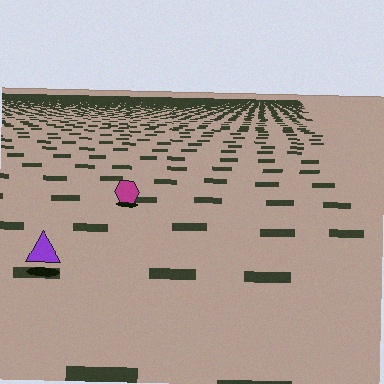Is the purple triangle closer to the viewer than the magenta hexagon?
Yes. The purple triangle is closer — you can tell from the texture gradient: the ground texture is coarser near it.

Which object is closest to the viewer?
The purple triangle is closest. The texture marks near it are larger and more spread out.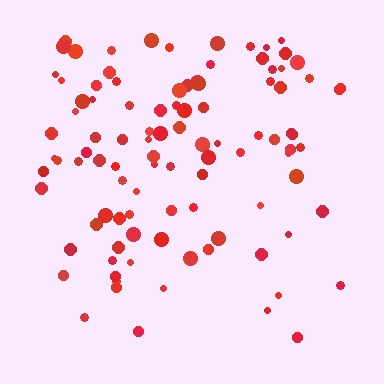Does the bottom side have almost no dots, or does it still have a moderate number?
Still a moderate number, just noticeably fewer than the top.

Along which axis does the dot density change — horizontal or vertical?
Vertical.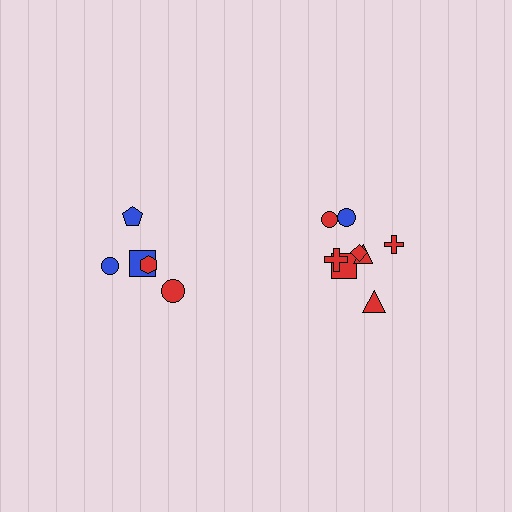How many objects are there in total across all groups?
There are 13 objects.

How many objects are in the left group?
There are 5 objects.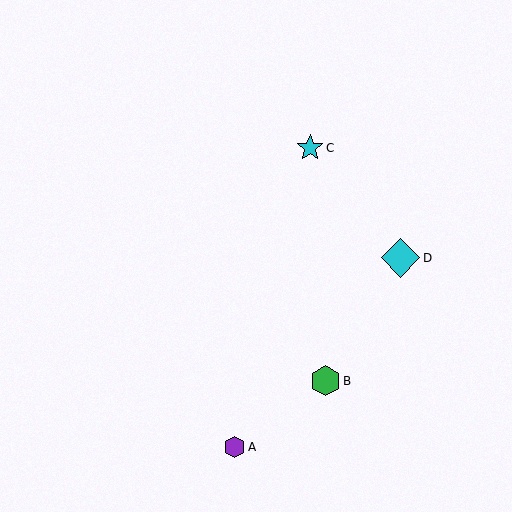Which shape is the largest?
The cyan diamond (labeled D) is the largest.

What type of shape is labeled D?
Shape D is a cyan diamond.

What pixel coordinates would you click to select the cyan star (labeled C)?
Click at (310, 148) to select the cyan star C.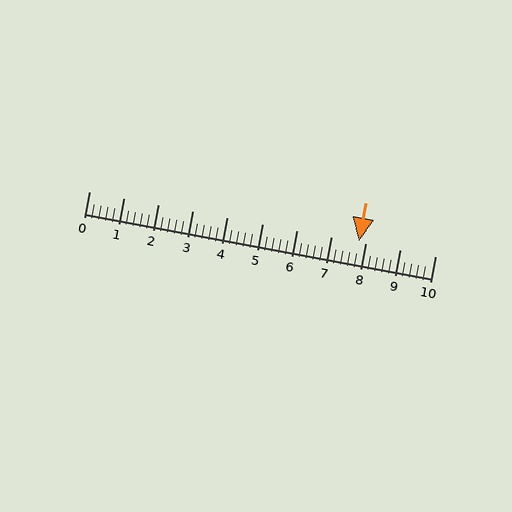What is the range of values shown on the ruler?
The ruler shows values from 0 to 10.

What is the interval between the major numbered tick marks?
The major tick marks are spaced 1 units apart.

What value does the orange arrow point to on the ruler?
The orange arrow points to approximately 7.8.